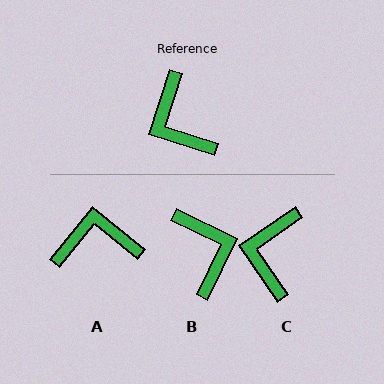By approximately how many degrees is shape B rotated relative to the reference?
Approximately 172 degrees counter-clockwise.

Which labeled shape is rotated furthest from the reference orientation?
B, about 172 degrees away.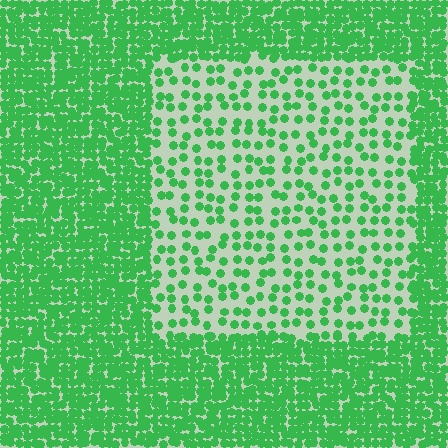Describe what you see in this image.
The image contains small green elements arranged at two different densities. A rectangle-shaped region is visible where the elements are less densely packed than the surrounding area.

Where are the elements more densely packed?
The elements are more densely packed outside the rectangle boundary.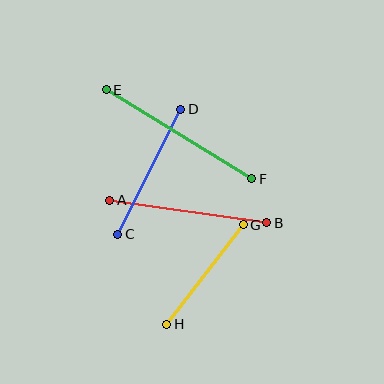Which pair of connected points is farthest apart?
Points E and F are farthest apart.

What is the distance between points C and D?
The distance is approximately 140 pixels.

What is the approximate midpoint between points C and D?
The midpoint is at approximately (149, 172) pixels.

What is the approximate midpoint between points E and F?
The midpoint is at approximately (179, 134) pixels.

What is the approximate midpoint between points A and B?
The midpoint is at approximately (188, 211) pixels.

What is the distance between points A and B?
The distance is approximately 159 pixels.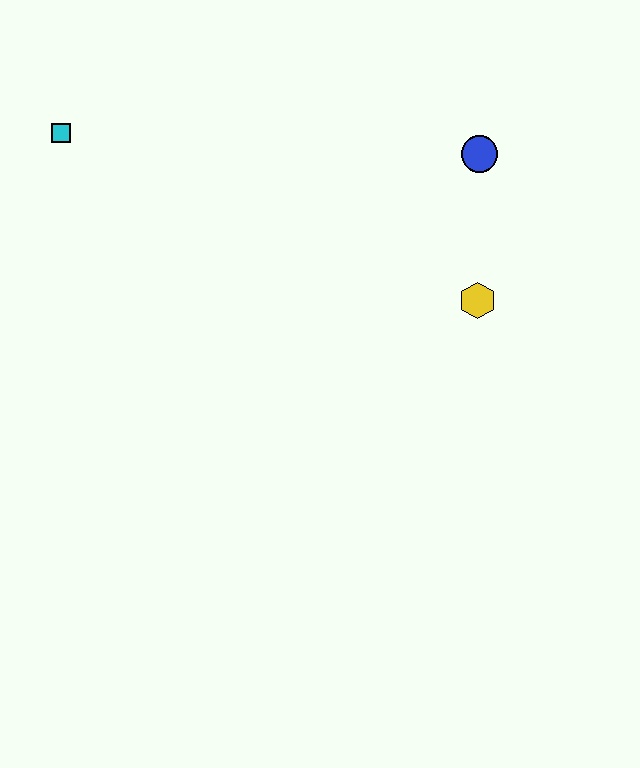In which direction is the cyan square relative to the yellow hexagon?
The cyan square is to the left of the yellow hexagon.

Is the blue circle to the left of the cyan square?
No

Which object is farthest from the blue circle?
The cyan square is farthest from the blue circle.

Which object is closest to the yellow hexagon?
The blue circle is closest to the yellow hexagon.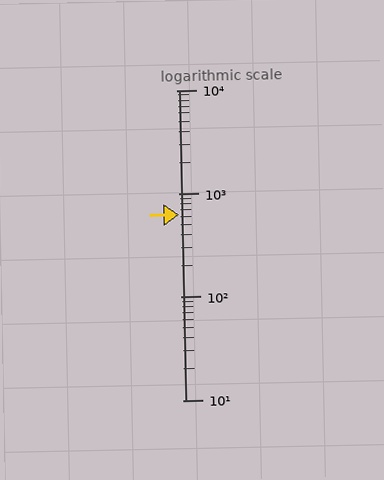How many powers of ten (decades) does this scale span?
The scale spans 3 decades, from 10 to 10000.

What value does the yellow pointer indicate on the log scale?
The pointer indicates approximately 630.